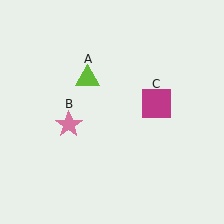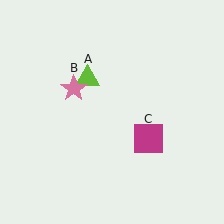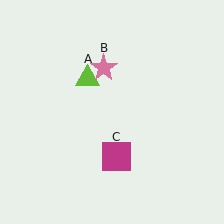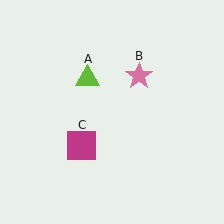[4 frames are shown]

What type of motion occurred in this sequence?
The pink star (object B), magenta square (object C) rotated clockwise around the center of the scene.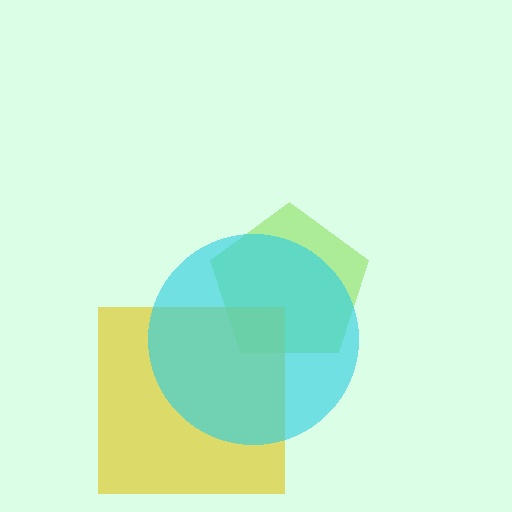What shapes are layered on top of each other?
The layered shapes are: a lime pentagon, a yellow square, a cyan circle.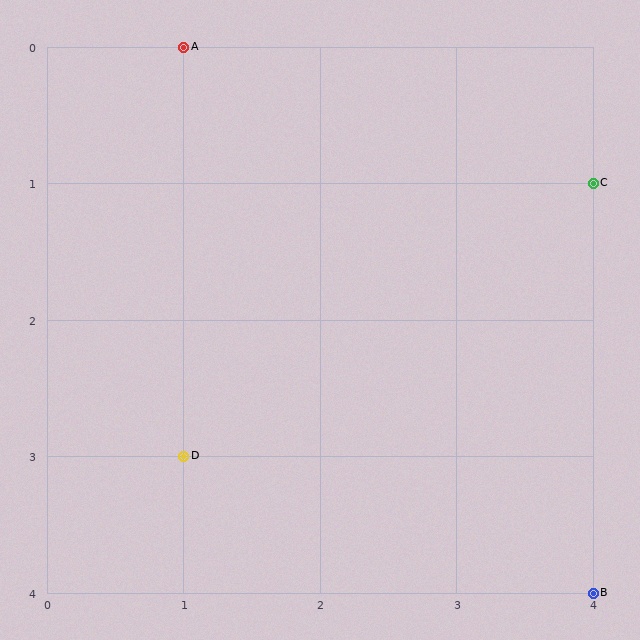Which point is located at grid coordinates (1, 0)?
Point A is at (1, 0).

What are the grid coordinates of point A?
Point A is at grid coordinates (1, 0).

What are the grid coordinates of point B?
Point B is at grid coordinates (4, 4).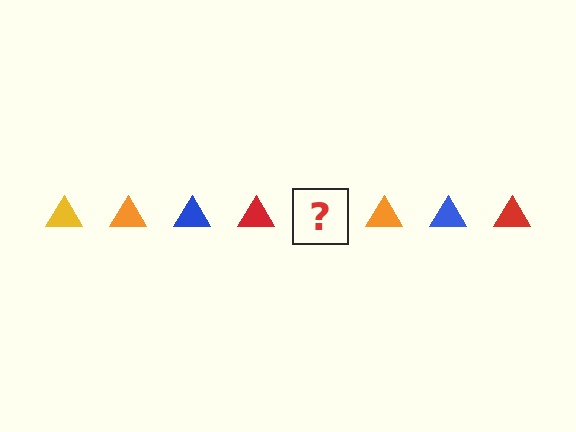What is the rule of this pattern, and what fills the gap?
The rule is that the pattern cycles through yellow, orange, blue, red triangles. The gap should be filled with a yellow triangle.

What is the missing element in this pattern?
The missing element is a yellow triangle.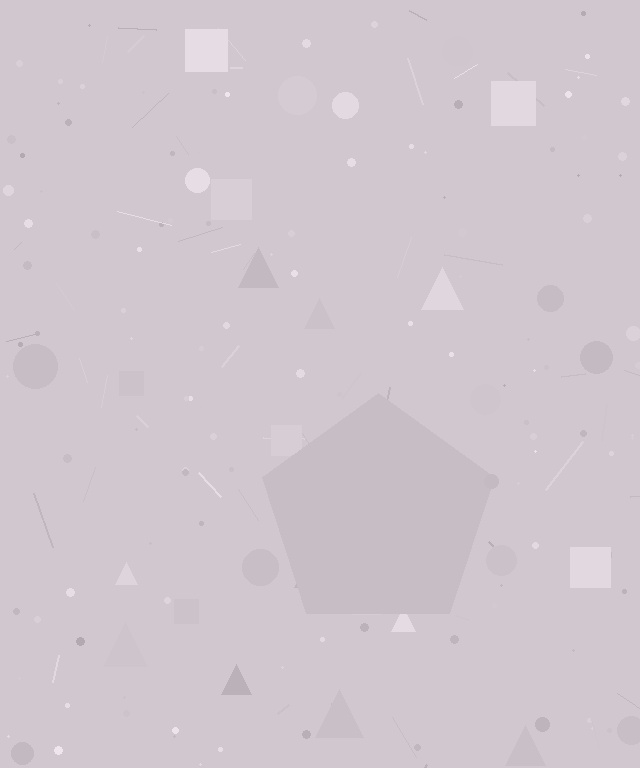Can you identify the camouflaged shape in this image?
The camouflaged shape is a pentagon.